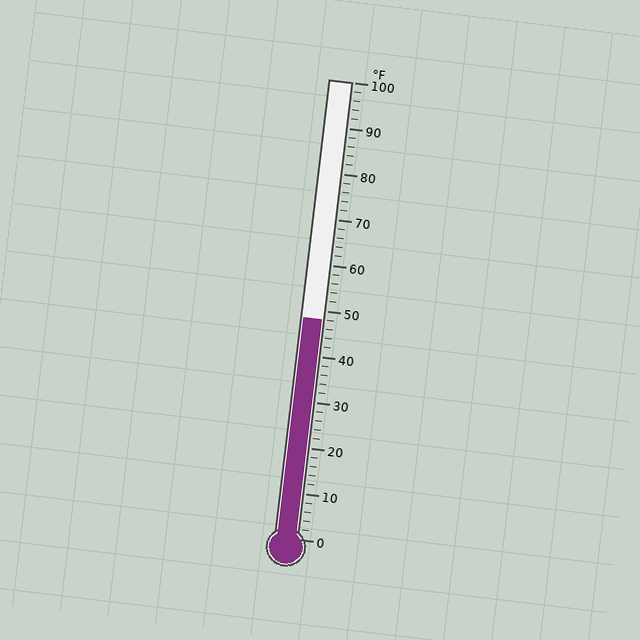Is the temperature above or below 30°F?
The temperature is above 30°F.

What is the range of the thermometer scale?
The thermometer scale ranges from 0°F to 100°F.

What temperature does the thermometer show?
The thermometer shows approximately 48°F.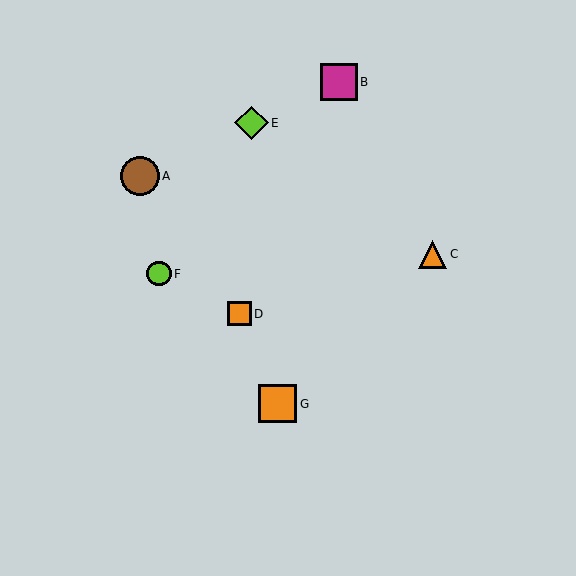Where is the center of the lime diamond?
The center of the lime diamond is at (251, 123).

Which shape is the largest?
The brown circle (labeled A) is the largest.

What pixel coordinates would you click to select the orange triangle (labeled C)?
Click at (433, 254) to select the orange triangle C.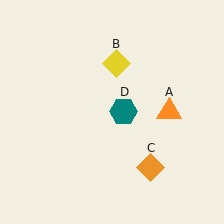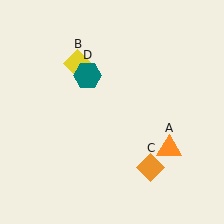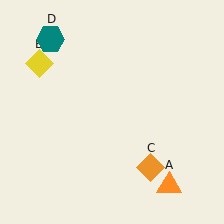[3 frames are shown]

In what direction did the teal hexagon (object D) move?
The teal hexagon (object D) moved up and to the left.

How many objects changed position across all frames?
3 objects changed position: orange triangle (object A), yellow diamond (object B), teal hexagon (object D).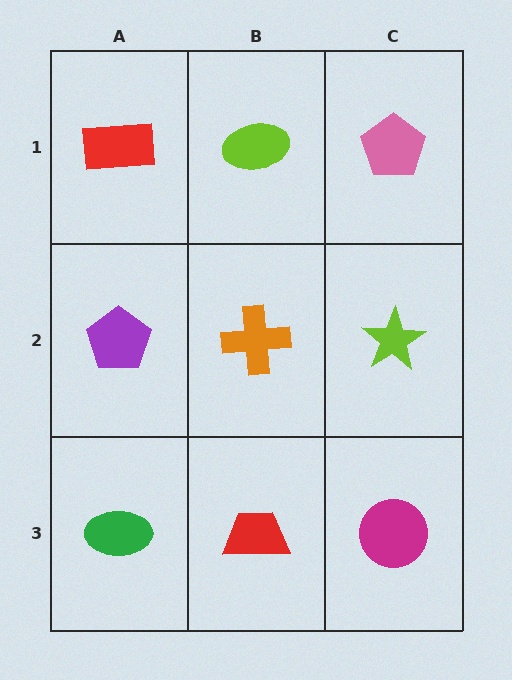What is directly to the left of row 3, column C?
A red trapezoid.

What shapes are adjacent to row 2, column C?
A pink pentagon (row 1, column C), a magenta circle (row 3, column C), an orange cross (row 2, column B).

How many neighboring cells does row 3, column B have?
3.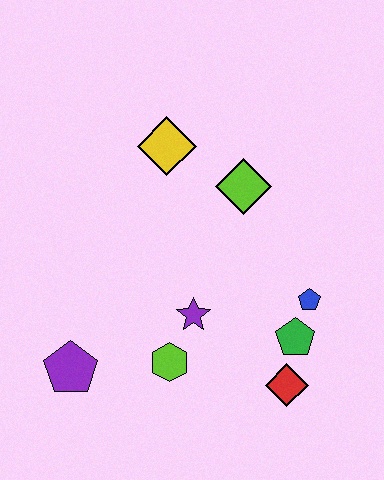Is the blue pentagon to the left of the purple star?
No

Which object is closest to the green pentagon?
The blue pentagon is closest to the green pentagon.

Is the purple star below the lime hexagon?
No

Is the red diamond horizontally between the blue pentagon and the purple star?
Yes